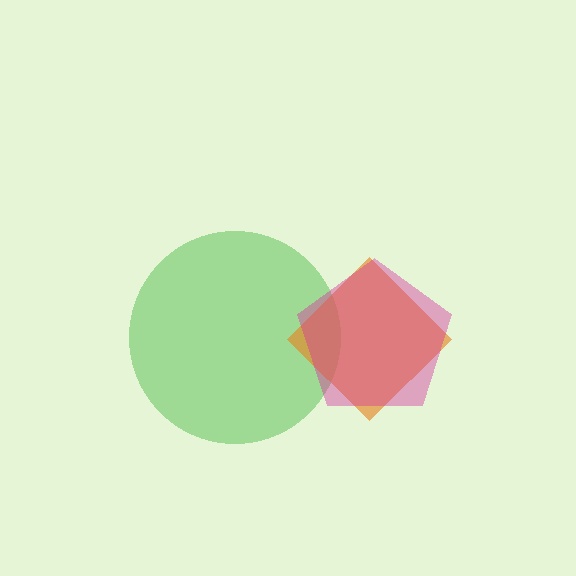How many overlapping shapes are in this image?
There are 3 overlapping shapes in the image.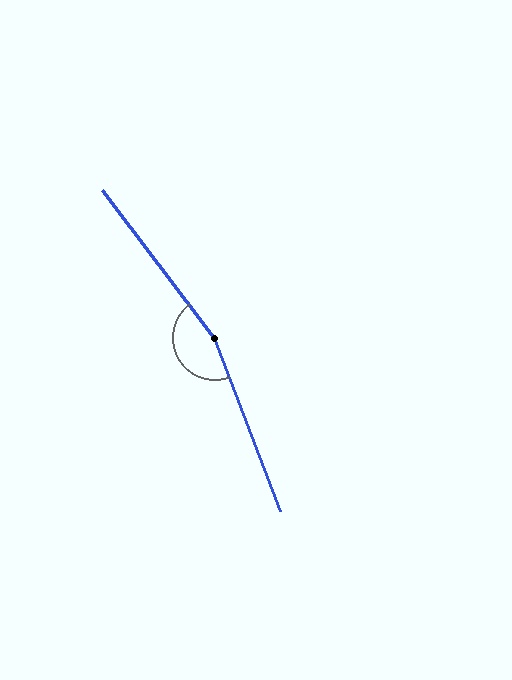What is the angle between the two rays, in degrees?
Approximately 164 degrees.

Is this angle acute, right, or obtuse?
It is obtuse.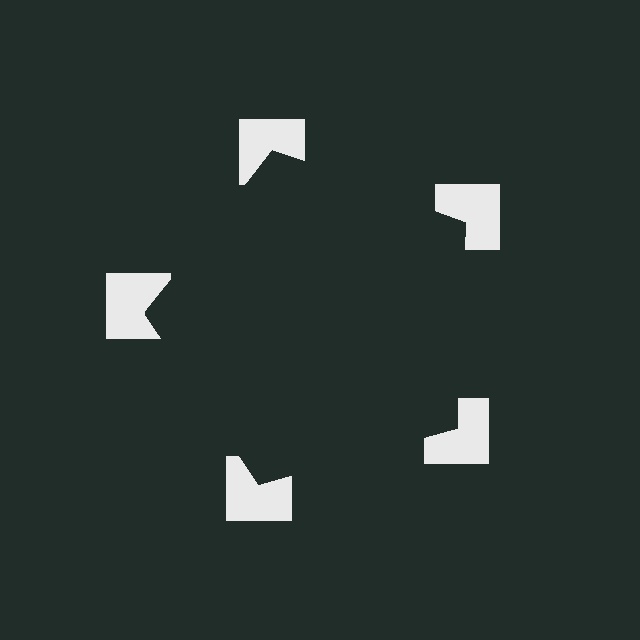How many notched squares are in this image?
There are 5 — one at each vertex of the illusory pentagon.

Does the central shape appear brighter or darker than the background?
It typically appears slightly darker than the background, even though no actual brightness change is drawn.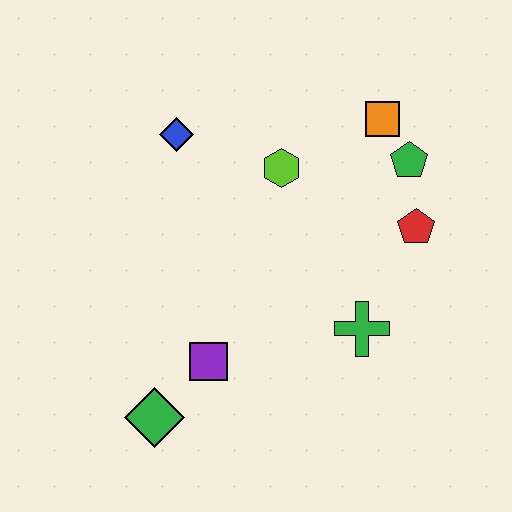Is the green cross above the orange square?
No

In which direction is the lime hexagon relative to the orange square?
The lime hexagon is to the left of the orange square.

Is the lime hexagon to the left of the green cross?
Yes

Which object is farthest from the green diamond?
The orange square is farthest from the green diamond.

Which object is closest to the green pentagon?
The orange square is closest to the green pentagon.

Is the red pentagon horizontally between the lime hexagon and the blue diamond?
No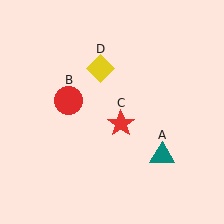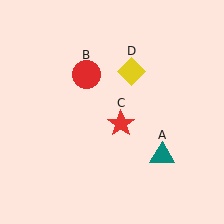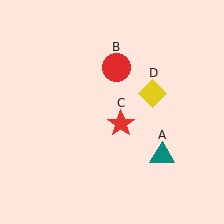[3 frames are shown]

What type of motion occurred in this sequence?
The red circle (object B), yellow diamond (object D) rotated clockwise around the center of the scene.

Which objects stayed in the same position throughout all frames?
Teal triangle (object A) and red star (object C) remained stationary.